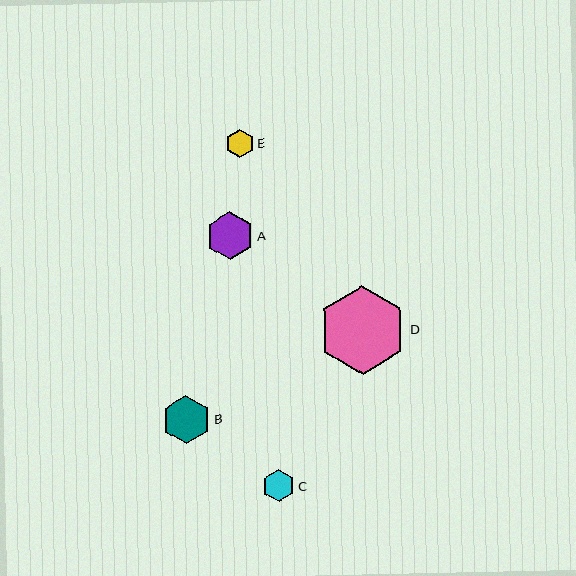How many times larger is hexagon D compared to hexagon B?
Hexagon D is approximately 1.8 times the size of hexagon B.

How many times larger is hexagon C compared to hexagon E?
Hexagon C is approximately 1.2 times the size of hexagon E.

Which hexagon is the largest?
Hexagon D is the largest with a size of approximately 89 pixels.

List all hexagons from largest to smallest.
From largest to smallest: D, B, A, C, E.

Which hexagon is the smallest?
Hexagon E is the smallest with a size of approximately 28 pixels.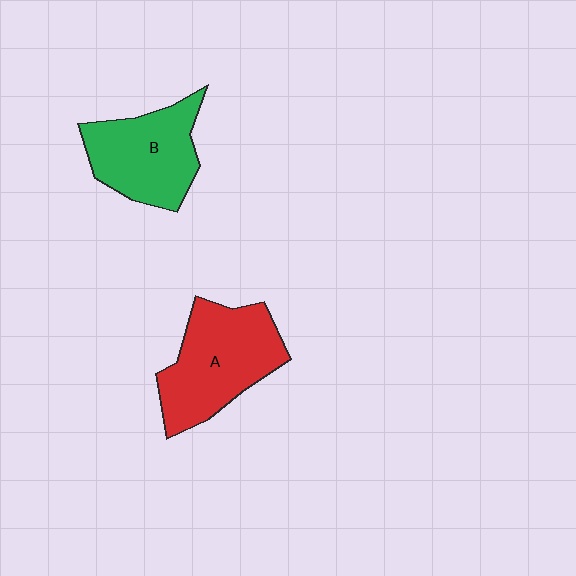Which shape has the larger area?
Shape A (red).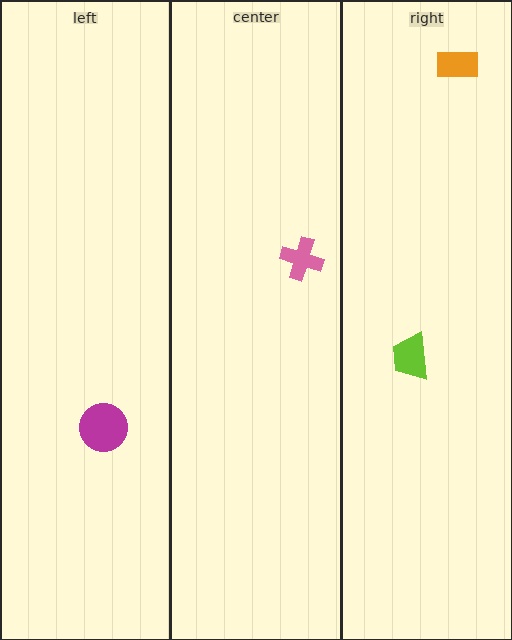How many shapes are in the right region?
2.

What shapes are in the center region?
The pink cross.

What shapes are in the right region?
The lime trapezoid, the orange rectangle.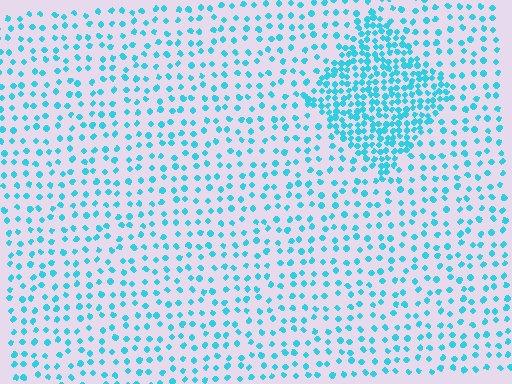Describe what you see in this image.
The image contains small cyan elements arranged at two different densities. A diamond-shaped region is visible where the elements are more densely packed than the surrounding area.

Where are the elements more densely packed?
The elements are more densely packed inside the diamond boundary.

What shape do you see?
I see a diamond.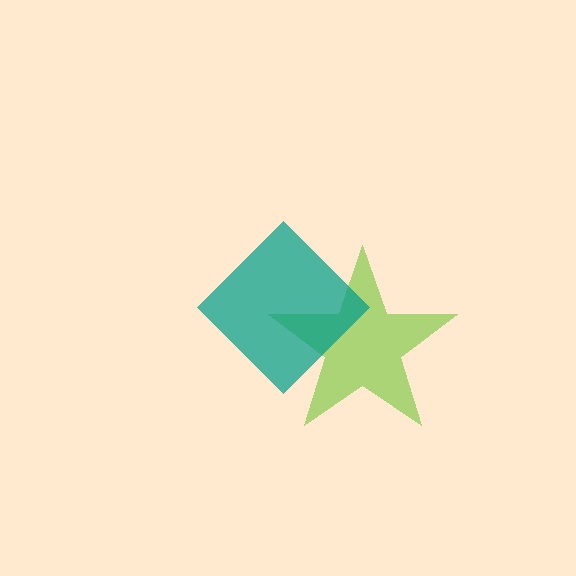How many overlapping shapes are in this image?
There are 2 overlapping shapes in the image.